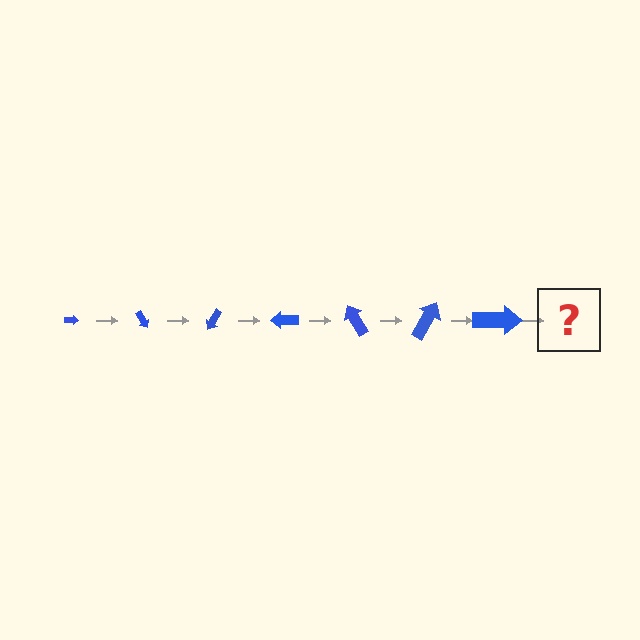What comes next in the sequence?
The next element should be an arrow, larger than the previous one and rotated 420 degrees from the start.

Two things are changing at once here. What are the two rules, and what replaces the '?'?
The two rules are that the arrow grows larger each step and it rotates 60 degrees each step. The '?' should be an arrow, larger than the previous one and rotated 420 degrees from the start.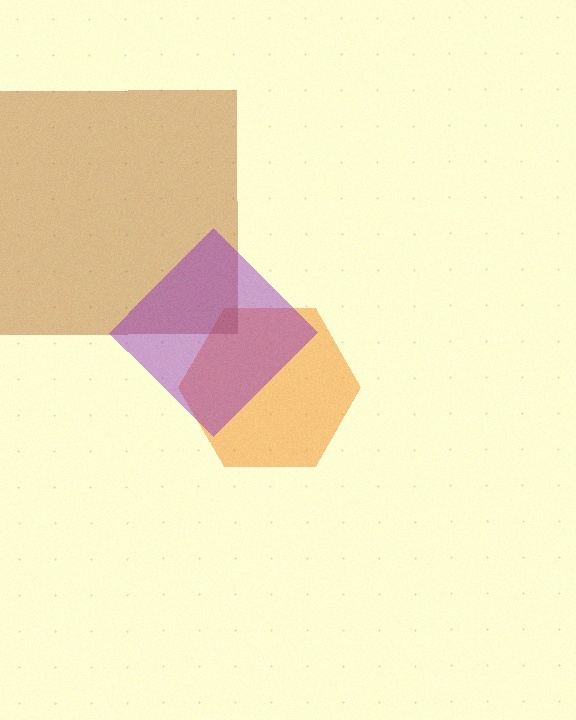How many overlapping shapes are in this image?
There are 3 overlapping shapes in the image.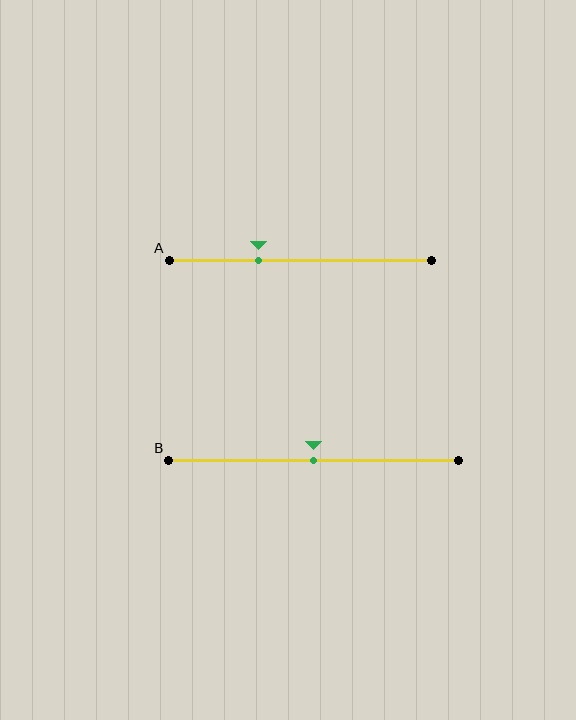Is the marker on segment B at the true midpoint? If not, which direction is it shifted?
Yes, the marker on segment B is at the true midpoint.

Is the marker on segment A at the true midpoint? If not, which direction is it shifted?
No, the marker on segment A is shifted to the left by about 16% of the segment length.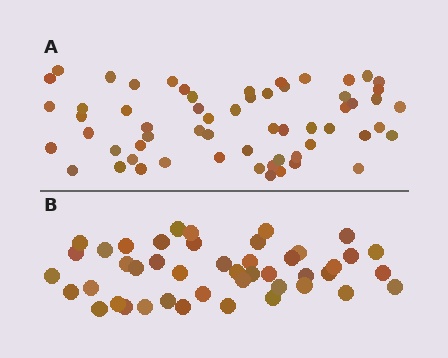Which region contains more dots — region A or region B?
Region A (the top region) has more dots.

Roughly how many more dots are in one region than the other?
Region A has approximately 15 more dots than region B.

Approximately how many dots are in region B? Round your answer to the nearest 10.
About 40 dots. (The exact count is 45, which rounds to 40.)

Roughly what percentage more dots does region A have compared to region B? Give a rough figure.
About 35% more.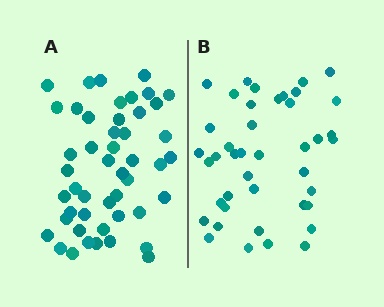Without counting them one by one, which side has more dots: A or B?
Region A (the left region) has more dots.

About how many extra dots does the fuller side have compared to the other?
Region A has about 6 more dots than region B.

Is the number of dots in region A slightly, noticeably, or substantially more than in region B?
Region A has only slightly more — the two regions are fairly close. The ratio is roughly 1.1 to 1.